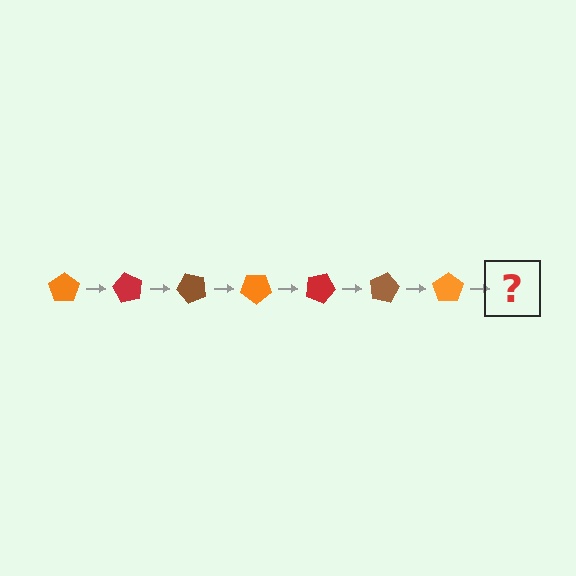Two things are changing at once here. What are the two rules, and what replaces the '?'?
The two rules are that it rotates 60 degrees each step and the color cycles through orange, red, and brown. The '?' should be a red pentagon, rotated 420 degrees from the start.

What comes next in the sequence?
The next element should be a red pentagon, rotated 420 degrees from the start.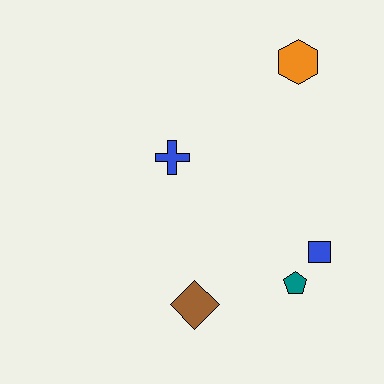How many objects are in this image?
There are 5 objects.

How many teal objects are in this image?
There is 1 teal object.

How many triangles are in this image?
There are no triangles.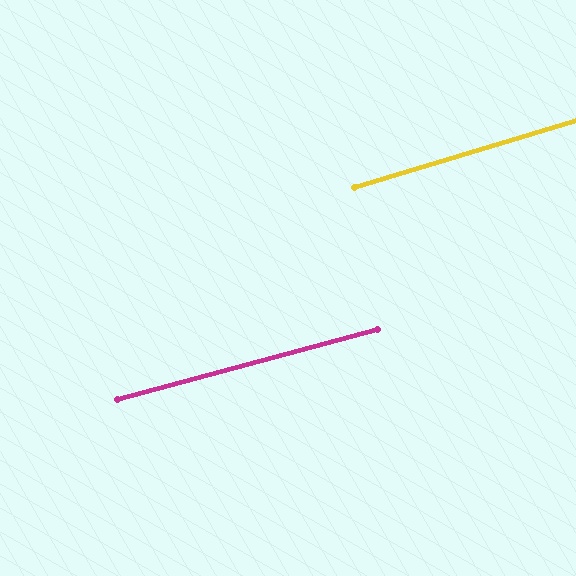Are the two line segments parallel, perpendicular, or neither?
Parallel — their directions differ by only 1.7°.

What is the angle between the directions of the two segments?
Approximately 2 degrees.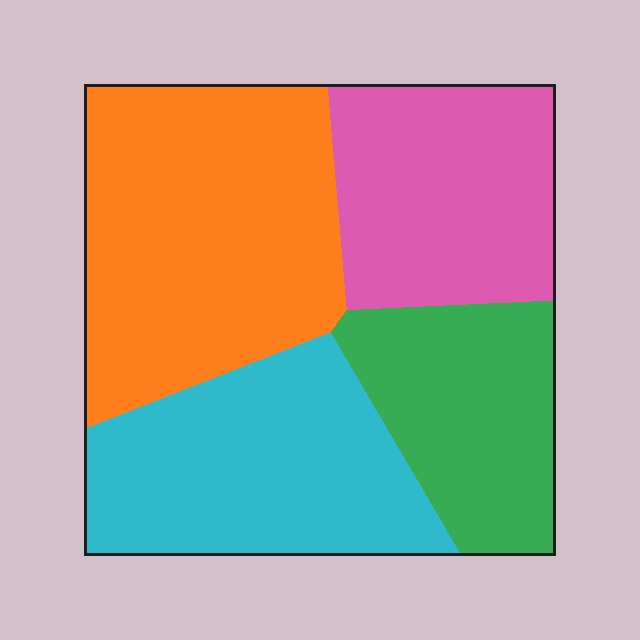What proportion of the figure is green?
Green takes up about one fifth (1/5) of the figure.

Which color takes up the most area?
Orange, at roughly 35%.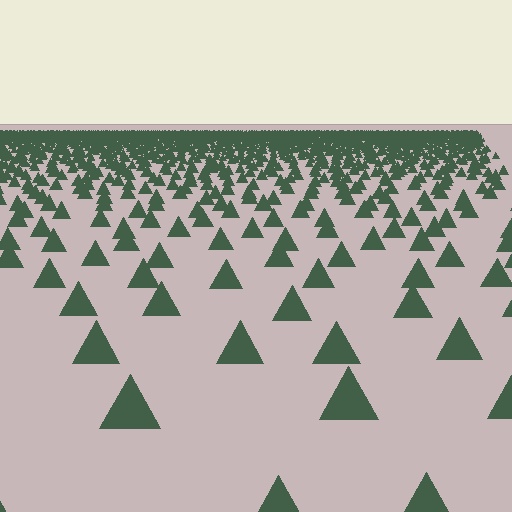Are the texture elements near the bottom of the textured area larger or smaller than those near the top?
Larger. Near the bottom, elements are closer to the viewer and appear at a bigger on-screen size.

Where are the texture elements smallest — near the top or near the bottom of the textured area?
Near the top.